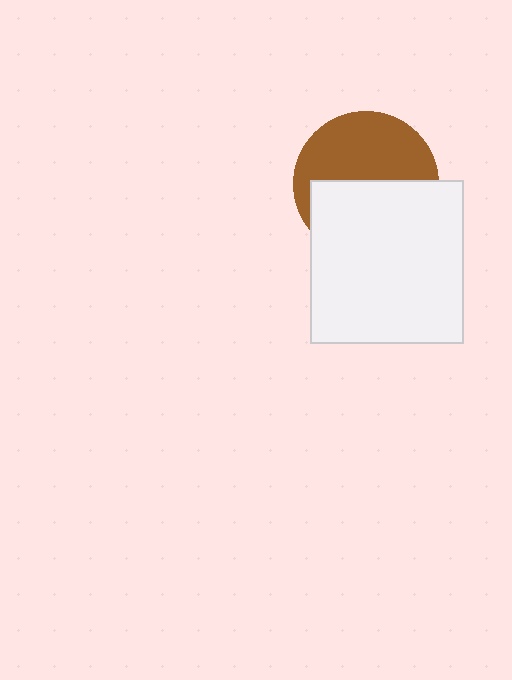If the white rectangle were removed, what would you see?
You would see the complete brown circle.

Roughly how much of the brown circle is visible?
About half of it is visible (roughly 50%).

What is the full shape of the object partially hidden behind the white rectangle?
The partially hidden object is a brown circle.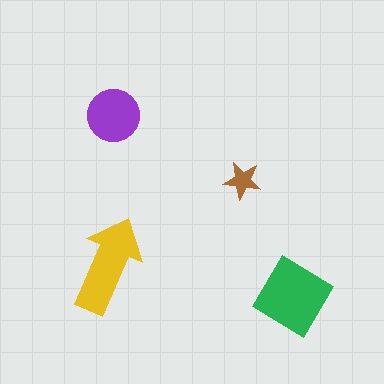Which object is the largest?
The green diamond.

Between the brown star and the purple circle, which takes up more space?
The purple circle.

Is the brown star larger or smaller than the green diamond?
Smaller.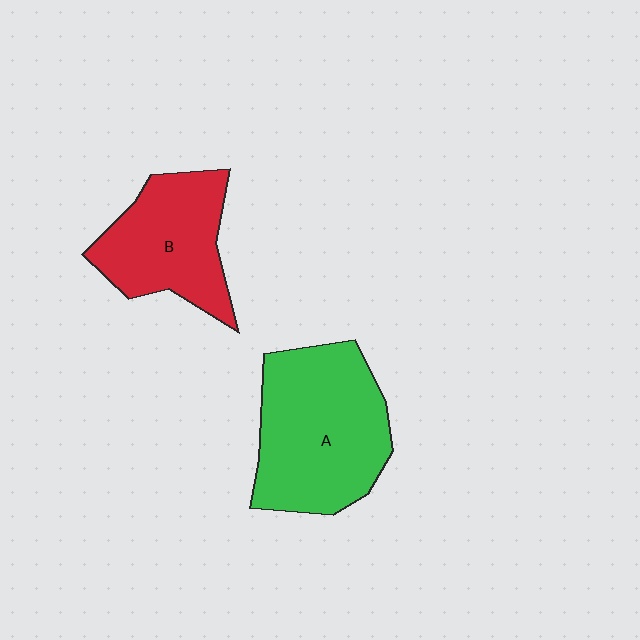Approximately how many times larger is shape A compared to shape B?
Approximately 1.4 times.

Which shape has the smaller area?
Shape B (red).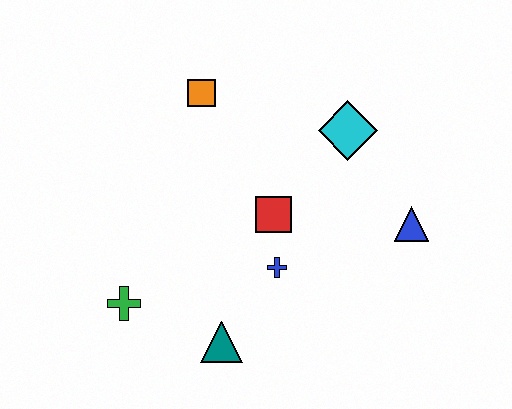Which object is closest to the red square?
The blue cross is closest to the red square.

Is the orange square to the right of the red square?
No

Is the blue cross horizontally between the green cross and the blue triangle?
Yes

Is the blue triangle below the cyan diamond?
Yes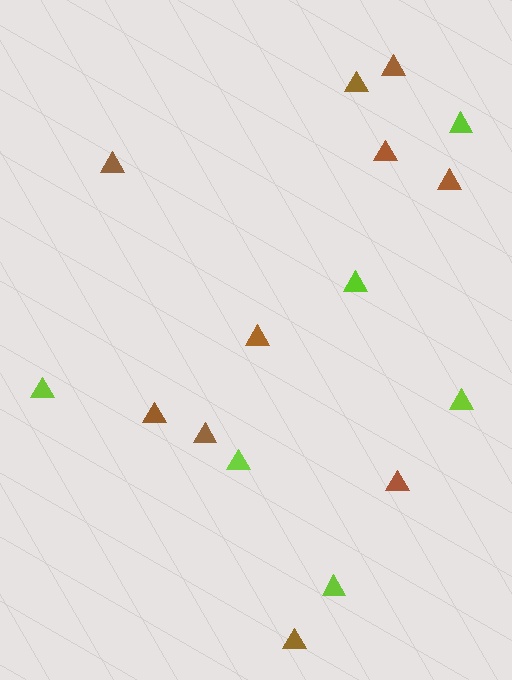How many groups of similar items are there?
There are 2 groups: one group of lime triangles (6) and one group of brown triangles (10).